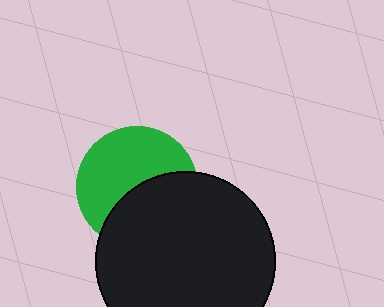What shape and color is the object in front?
The object in front is a black circle.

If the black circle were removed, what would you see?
You would see the complete green circle.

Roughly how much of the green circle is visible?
About half of it is visible (roughly 56%).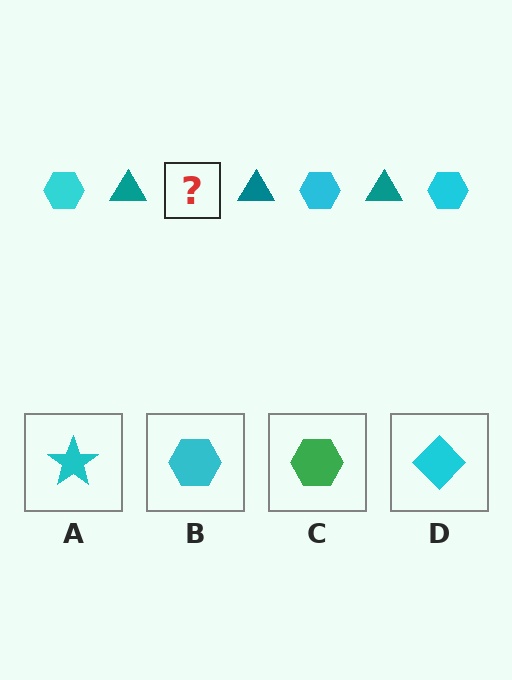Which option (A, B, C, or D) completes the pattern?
B.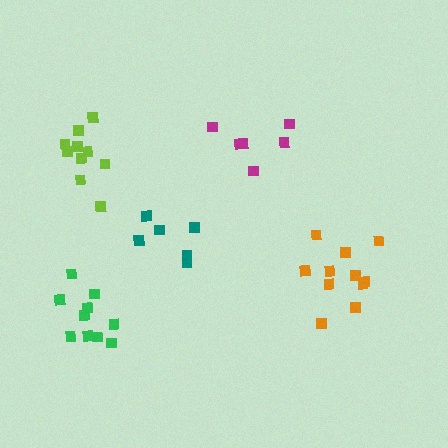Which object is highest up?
The magenta cluster is topmost.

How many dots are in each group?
Group 1: 6 dots, Group 2: 11 dots, Group 3: 10 dots, Group 4: 6 dots, Group 5: 10 dots (43 total).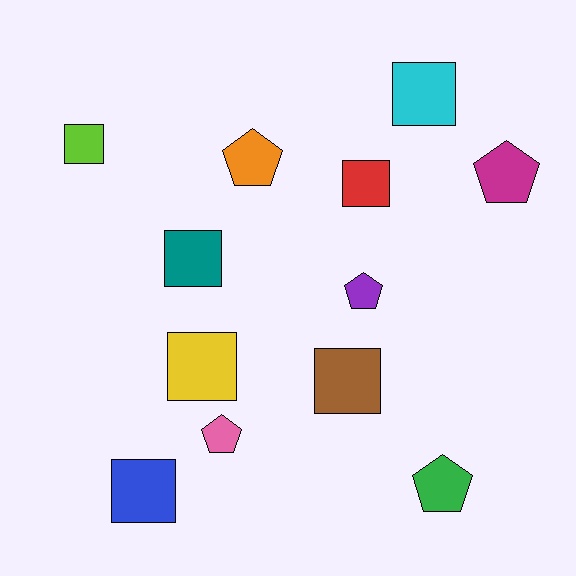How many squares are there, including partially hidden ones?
There are 7 squares.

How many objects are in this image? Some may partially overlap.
There are 12 objects.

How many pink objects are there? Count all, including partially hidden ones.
There is 1 pink object.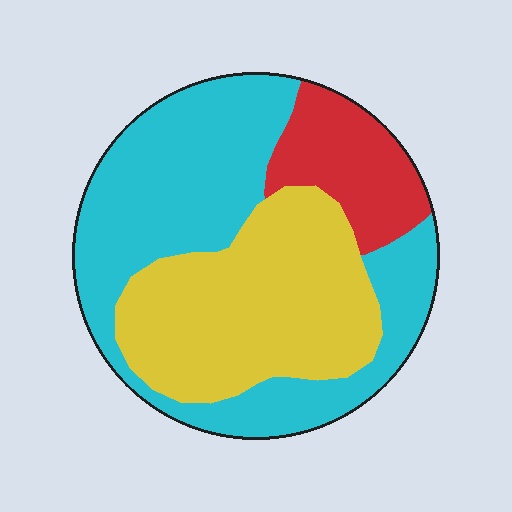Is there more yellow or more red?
Yellow.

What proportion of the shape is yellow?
Yellow covers around 35% of the shape.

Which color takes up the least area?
Red, at roughly 15%.